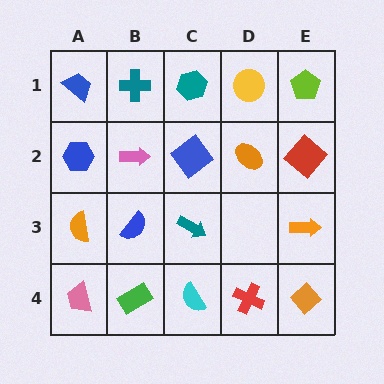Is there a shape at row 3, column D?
No, that cell is empty.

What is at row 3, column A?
An orange semicircle.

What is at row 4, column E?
An orange diamond.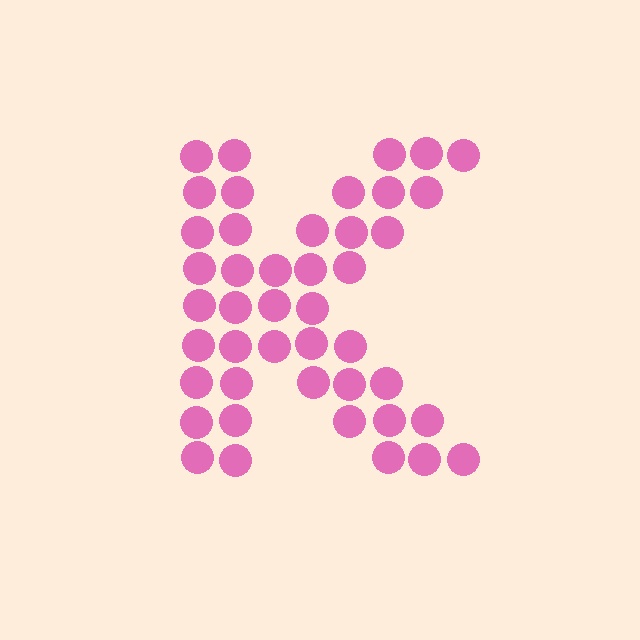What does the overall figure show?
The overall figure shows the letter K.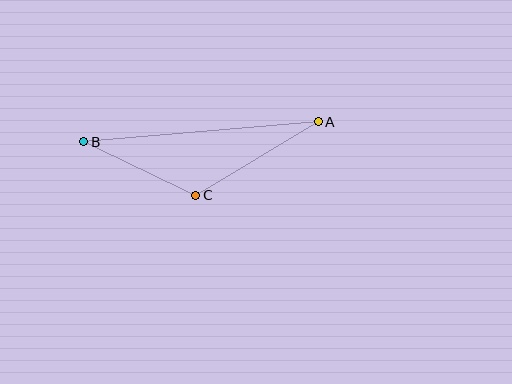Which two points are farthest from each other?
Points A and B are farthest from each other.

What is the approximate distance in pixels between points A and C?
The distance between A and C is approximately 143 pixels.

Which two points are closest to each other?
Points B and C are closest to each other.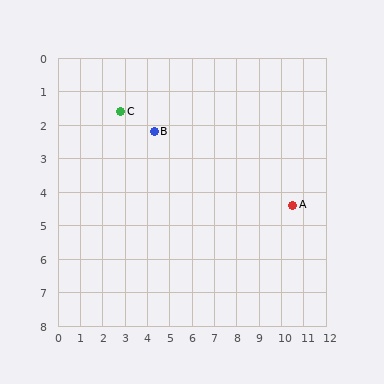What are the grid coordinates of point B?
Point B is at approximately (4.3, 2.2).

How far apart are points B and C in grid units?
Points B and C are about 1.6 grid units apart.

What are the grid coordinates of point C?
Point C is at approximately (2.8, 1.6).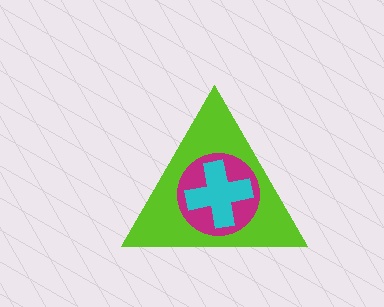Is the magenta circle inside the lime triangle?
Yes.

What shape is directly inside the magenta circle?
The cyan cross.